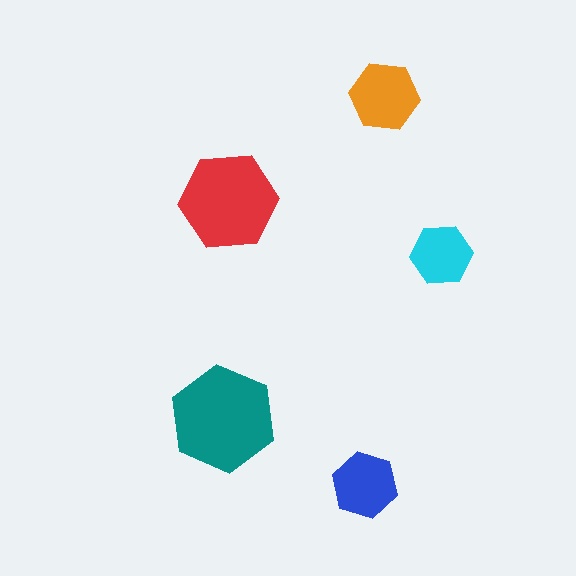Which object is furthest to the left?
The teal hexagon is leftmost.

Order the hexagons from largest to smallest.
the teal one, the red one, the orange one, the blue one, the cyan one.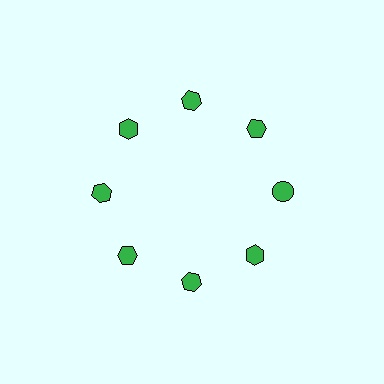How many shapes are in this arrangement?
There are 8 shapes arranged in a ring pattern.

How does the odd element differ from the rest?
It has a different shape: circle instead of hexagon.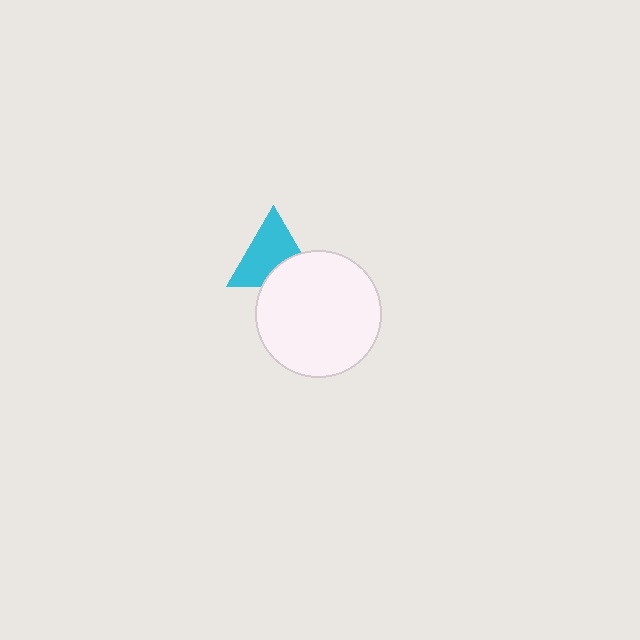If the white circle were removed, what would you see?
You would see the complete cyan triangle.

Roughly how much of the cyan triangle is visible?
Most of it is visible (roughly 68%).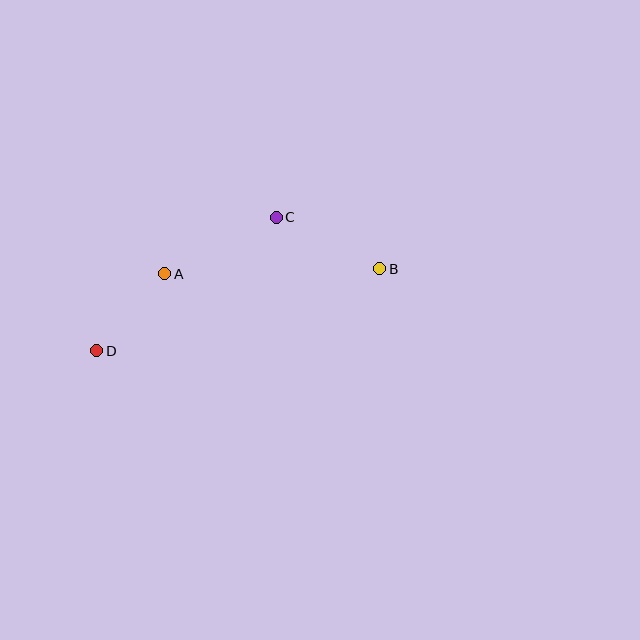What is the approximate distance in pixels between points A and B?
The distance between A and B is approximately 215 pixels.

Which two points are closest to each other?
Points A and D are closest to each other.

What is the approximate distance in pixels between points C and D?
The distance between C and D is approximately 224 pixels.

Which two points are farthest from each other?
Points B and D are farthest from each other.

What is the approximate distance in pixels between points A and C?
The distance between A and C is approximately 125 pixels.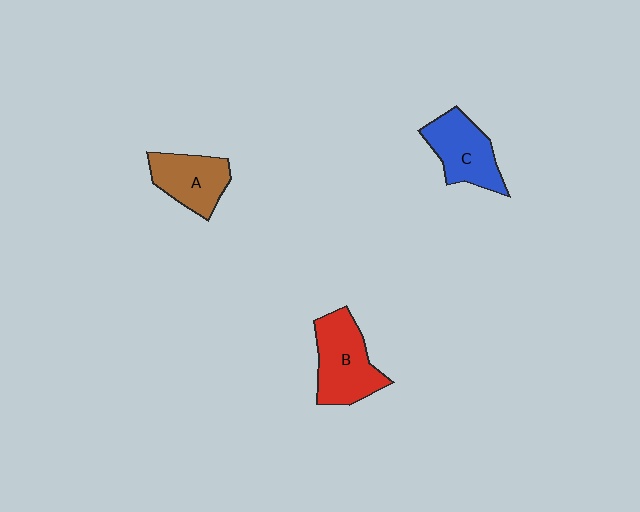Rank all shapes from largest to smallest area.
From largest to smallest: B (red), C (blue), A (brown).